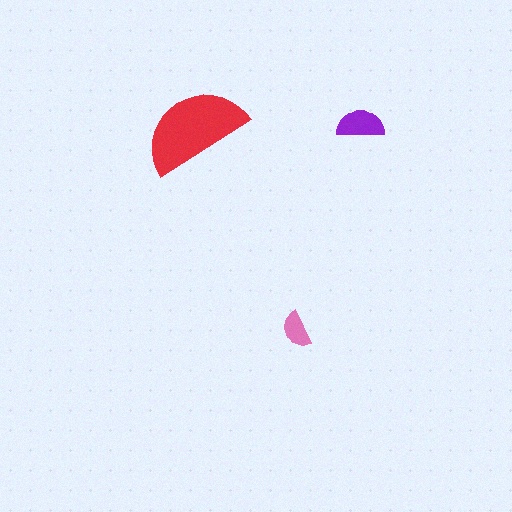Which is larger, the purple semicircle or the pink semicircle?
The purple one.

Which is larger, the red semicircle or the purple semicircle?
The red one.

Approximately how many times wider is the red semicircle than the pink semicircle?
About 3 times wider.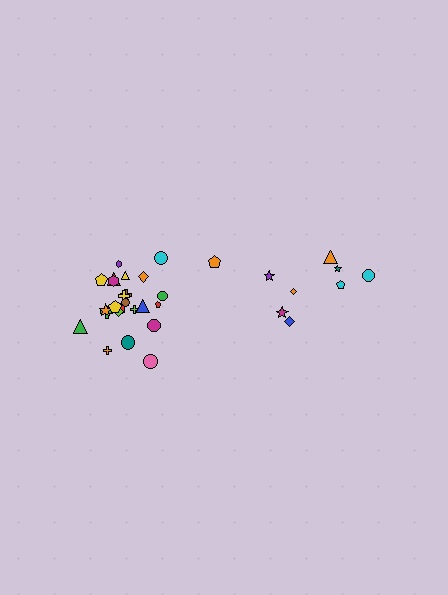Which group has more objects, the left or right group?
The left group.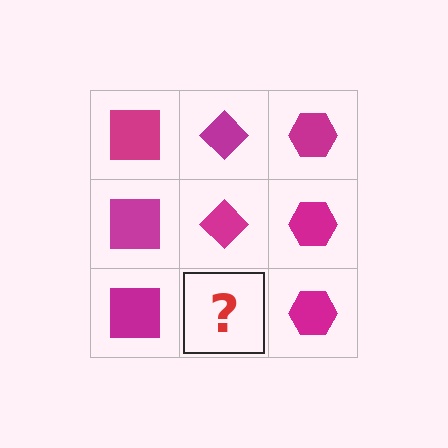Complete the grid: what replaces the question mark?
The question mark should be replaced with a magenta diamond.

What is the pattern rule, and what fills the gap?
The rule is that each column has a consistent shape. The gap should be filled with a magenta diamond.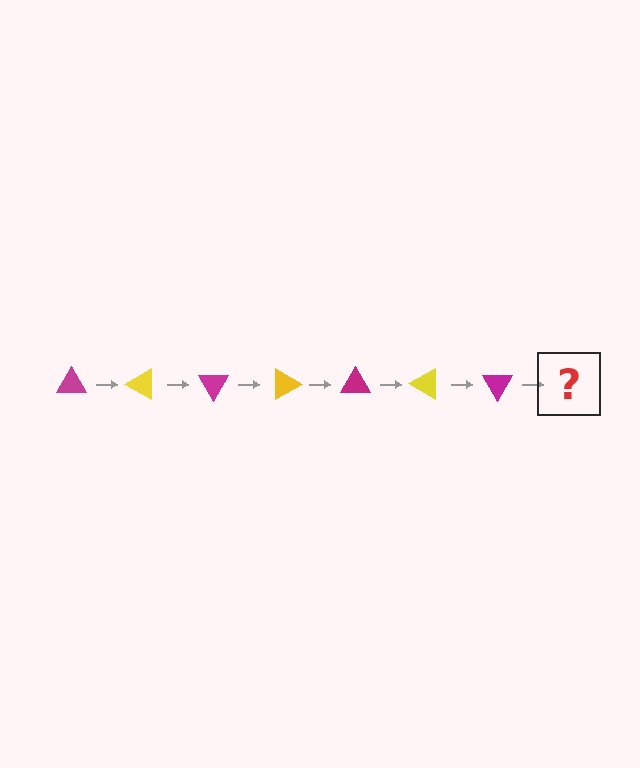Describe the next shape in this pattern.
It should be a yellow triangle, rotated 210 degrees from the start.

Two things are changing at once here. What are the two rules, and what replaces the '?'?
The two rules are that it rotates 30 degrees each step and the color cycles through magenta and yellow. The '?' should be a yellow triangle, rotated 210 degrees from the start.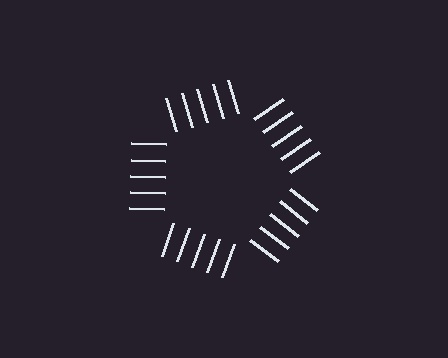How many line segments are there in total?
25 — 5 along each of the 5 edges.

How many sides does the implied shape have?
5 sides — the line-ends trace a pentagon.